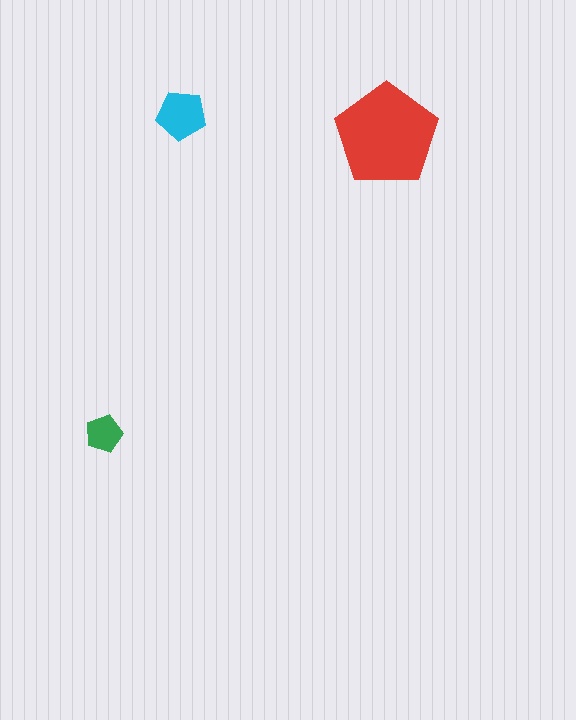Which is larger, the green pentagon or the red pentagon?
The red one.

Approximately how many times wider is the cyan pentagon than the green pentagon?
About 1.5 times wider.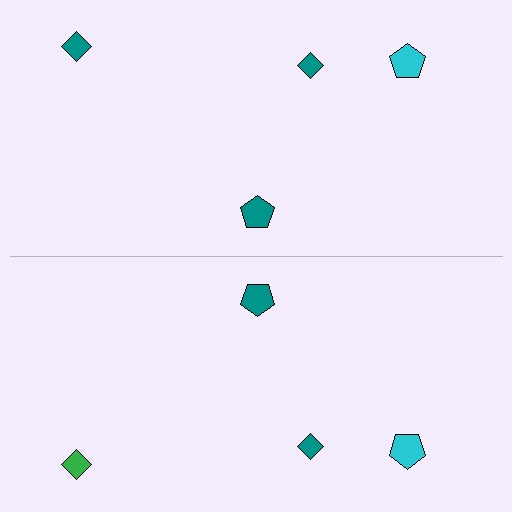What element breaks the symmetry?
The green diamond on the bottom side breaks the symmetry — its mirror counterpart is teal.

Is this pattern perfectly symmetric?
No, the pattern is not perfectly symmetric. The green diamond on the bottom side breaks the symmetry — its mirror counterpart is teal.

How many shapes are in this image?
There are 8 shapes in this image.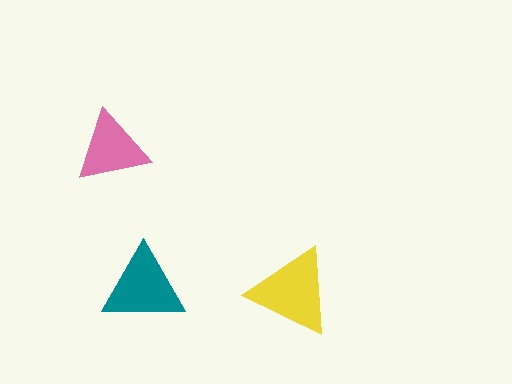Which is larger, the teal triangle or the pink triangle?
The teal one.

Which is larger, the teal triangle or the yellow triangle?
The yellow one.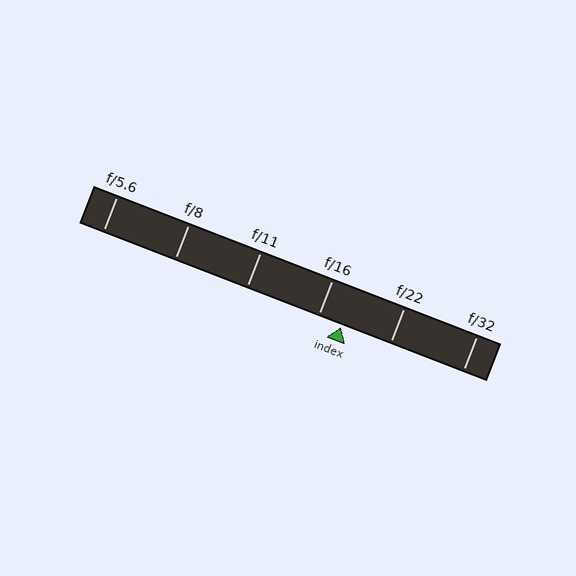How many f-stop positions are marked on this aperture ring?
There are 6 f-stop positions marked.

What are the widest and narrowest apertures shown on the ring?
The widest aperture shown is f/5.6 and the narrowest is f/32.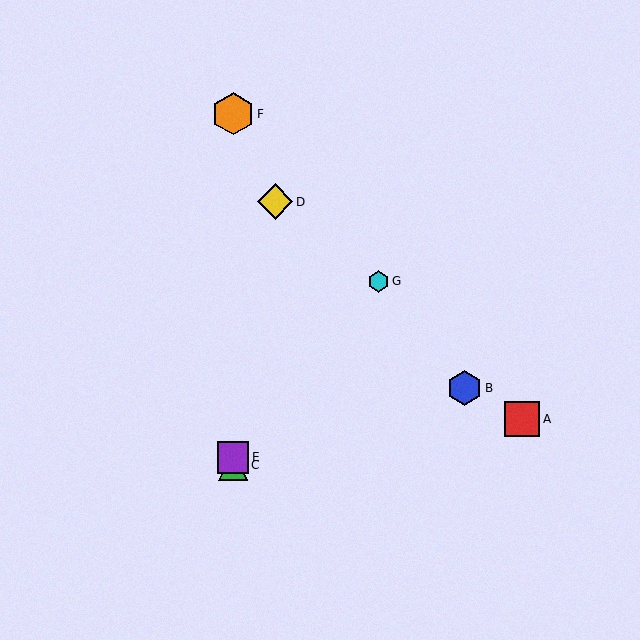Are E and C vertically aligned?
Yes, both are at x≈233.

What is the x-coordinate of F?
Object F is at x≈233.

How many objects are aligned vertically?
3 objects (C, E, F) are aligned vertically.